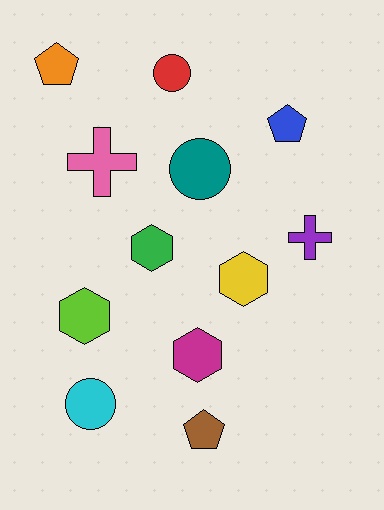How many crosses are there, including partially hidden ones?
There are 2 crosses.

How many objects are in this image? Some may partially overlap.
There are 12 objects.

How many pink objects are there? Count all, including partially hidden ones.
There is 1 pink object.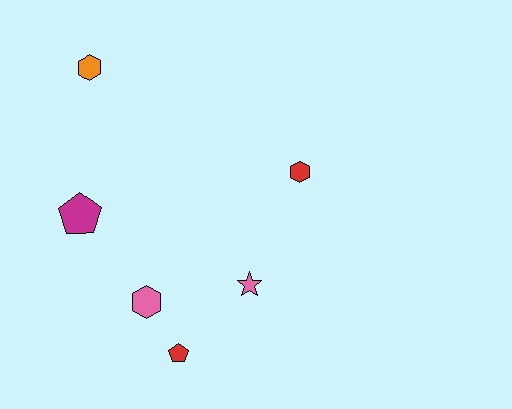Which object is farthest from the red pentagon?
The orange hexagon is farthest from the red pentagon.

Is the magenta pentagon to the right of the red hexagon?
No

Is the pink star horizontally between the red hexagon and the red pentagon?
Yes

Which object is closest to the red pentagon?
The pink hexagon is closest to the red pentagon.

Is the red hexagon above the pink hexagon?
Yes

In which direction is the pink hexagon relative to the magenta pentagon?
The pink hexagon is below the magenta pentagon.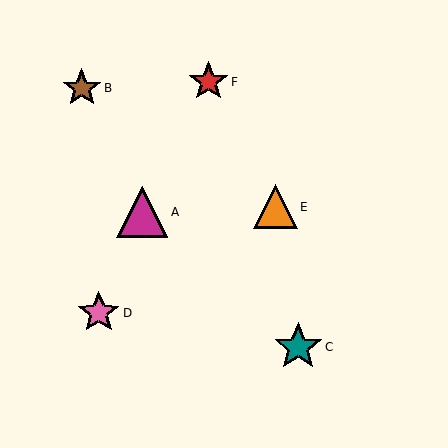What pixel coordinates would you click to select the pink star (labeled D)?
Click at (99, 313) to select the pink star D.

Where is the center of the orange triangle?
The center of the orange triangle is at (275, 207).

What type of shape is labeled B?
Shape B is a brown star.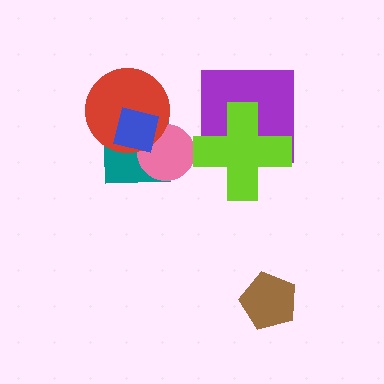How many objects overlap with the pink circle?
3 objects overlap with the pink circle.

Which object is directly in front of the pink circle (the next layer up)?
The red circle is directly in front of the pink circle.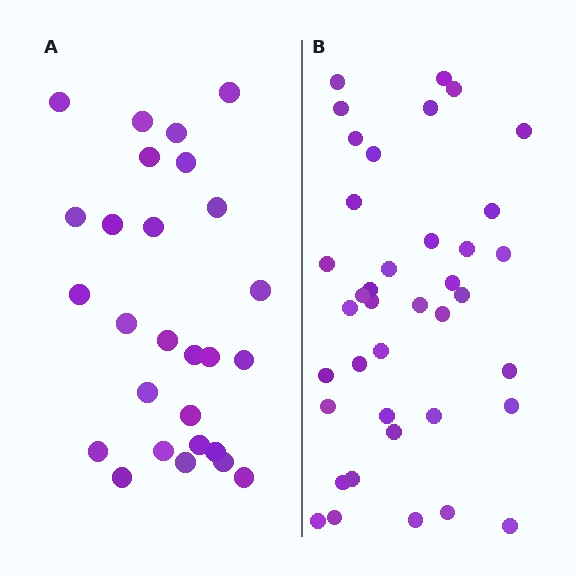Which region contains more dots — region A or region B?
Region B (the right region) has more dots.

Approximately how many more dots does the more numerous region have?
Region B has roughly 12 or so more dots than region A.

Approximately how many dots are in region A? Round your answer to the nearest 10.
About 30 dots. (The exact count is 27, which rounds to 30.)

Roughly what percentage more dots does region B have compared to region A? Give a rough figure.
About 45% more.